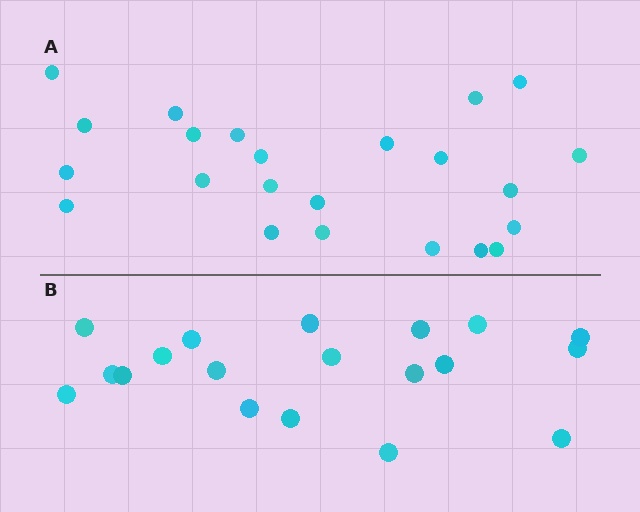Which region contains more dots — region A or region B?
Region A (the top region) has more dots.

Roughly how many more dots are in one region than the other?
Region A has about 4 more dots than region B.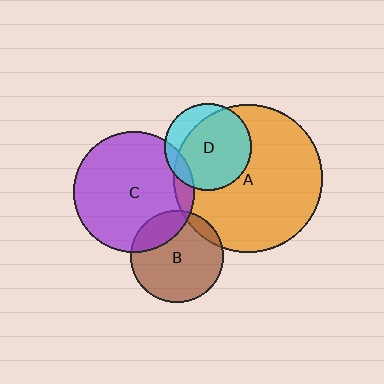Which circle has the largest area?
Circle A (orange).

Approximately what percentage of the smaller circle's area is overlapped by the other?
Approximately 20%.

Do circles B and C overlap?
Yes.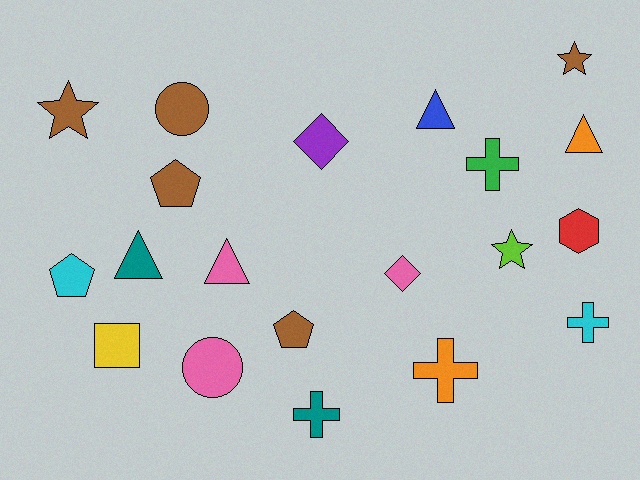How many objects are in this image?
There are 20 objects.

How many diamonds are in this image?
There are 2 diamonds.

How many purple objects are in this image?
There is 1 purple object.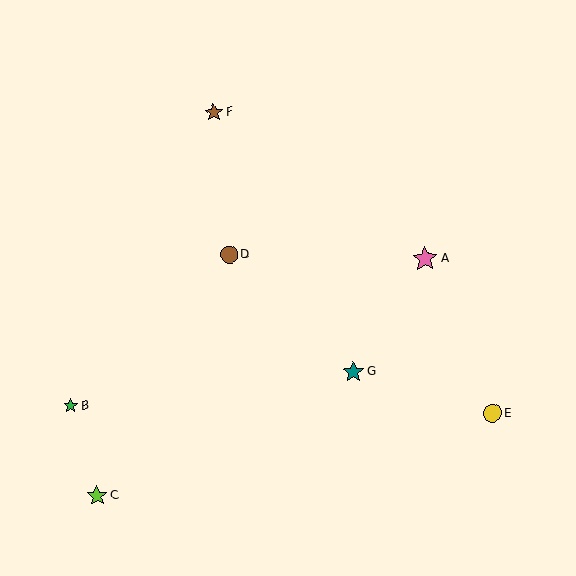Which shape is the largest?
The pink star (labeled A) is the largest.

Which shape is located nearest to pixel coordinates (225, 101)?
The brown star (labeled F) at (214, 112) is nearest to that location.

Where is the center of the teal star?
The center of the teal star is at (353, 372).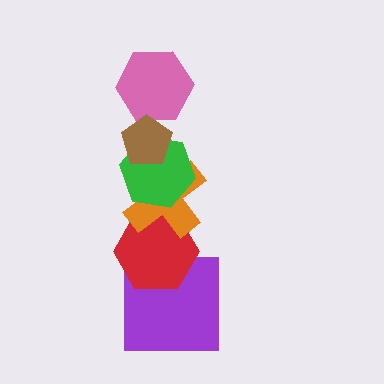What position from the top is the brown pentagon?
The brown pentagon is 1st from the top.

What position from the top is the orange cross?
The orange cross is 4th from the top.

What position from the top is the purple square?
The purple square is 6th from the top.